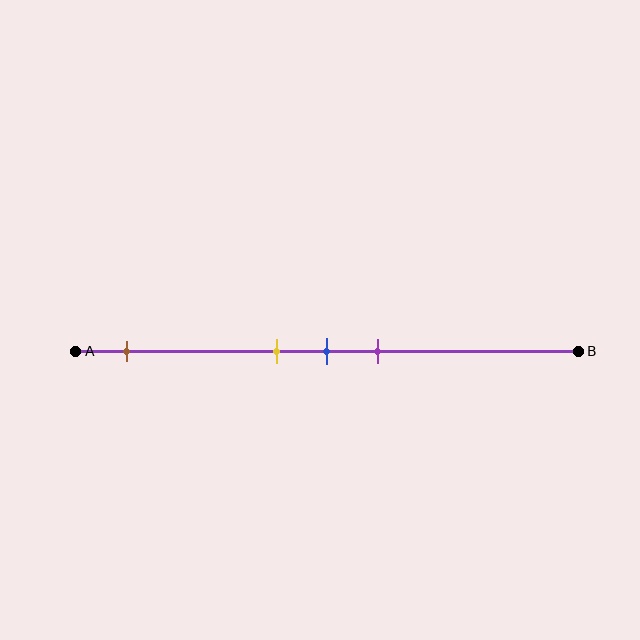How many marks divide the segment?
There are 4 marks dividing the segment.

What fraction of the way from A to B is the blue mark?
The blue mark is approximately 50% (0.5) of the way from A to B.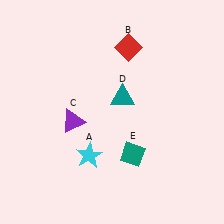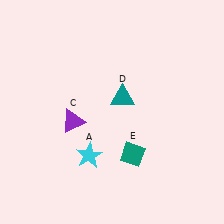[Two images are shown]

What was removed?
The red diamond (B) was removed in Image 2.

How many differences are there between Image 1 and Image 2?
There is 1 difference between the two images.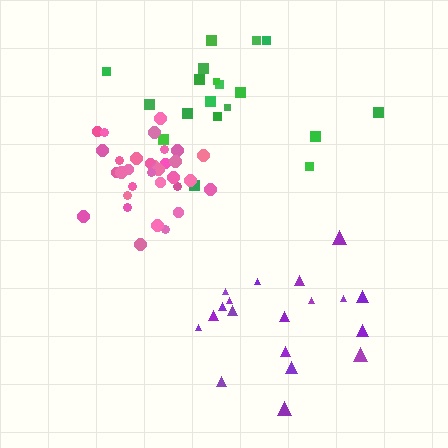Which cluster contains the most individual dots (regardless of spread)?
Pink (35).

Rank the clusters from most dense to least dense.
pink, green, purple.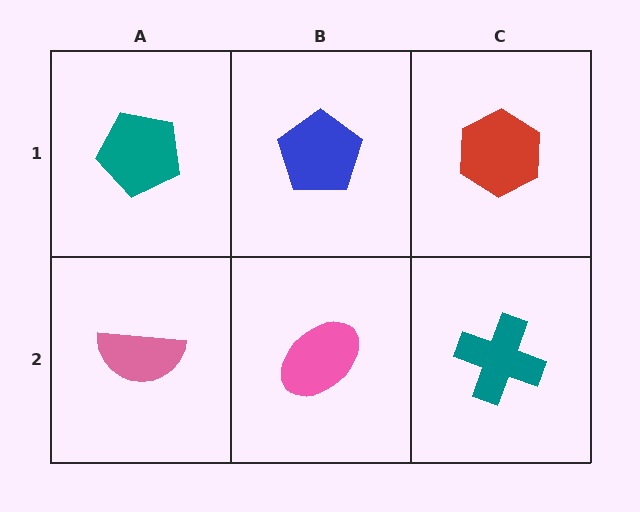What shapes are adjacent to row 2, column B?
A blue pentagon (row 1, column B), a pink semicircle (row 2, column A), a teal cross (row 2, column C).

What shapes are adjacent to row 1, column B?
A pink ellipse (row 2, column B), a teal pentagon (row 1, column A), a red hexagon (row 1, column C).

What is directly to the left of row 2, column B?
A pink semicircle.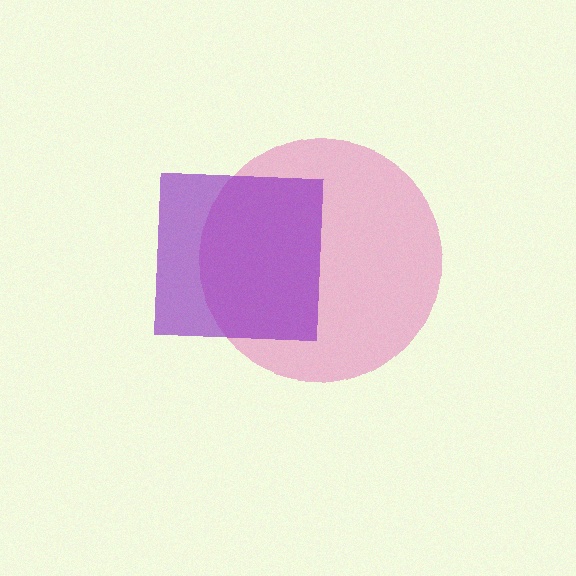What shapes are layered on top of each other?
The layered shapes are: a pink circle, a purple square.